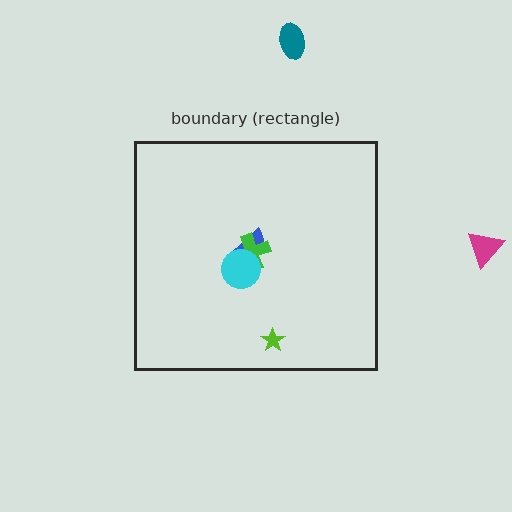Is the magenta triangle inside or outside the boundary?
Outside.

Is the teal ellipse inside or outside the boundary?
Outside.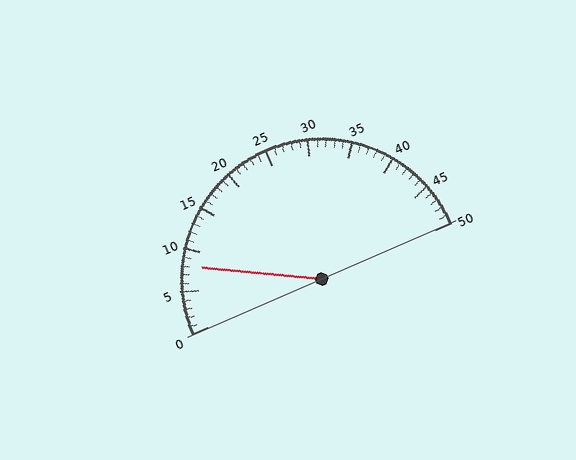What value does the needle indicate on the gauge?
The needle indicates approximately 8.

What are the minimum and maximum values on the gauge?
The gauge ranges from 0 to 50.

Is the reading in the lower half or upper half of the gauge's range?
The reading is in the lower half of the range (0 to 50).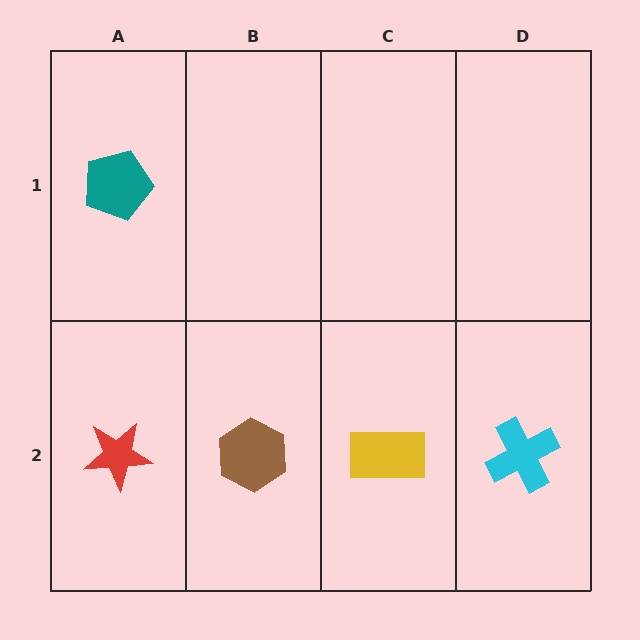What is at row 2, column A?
A red star.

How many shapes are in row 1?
1 shape.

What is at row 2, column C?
A yellow rectangle.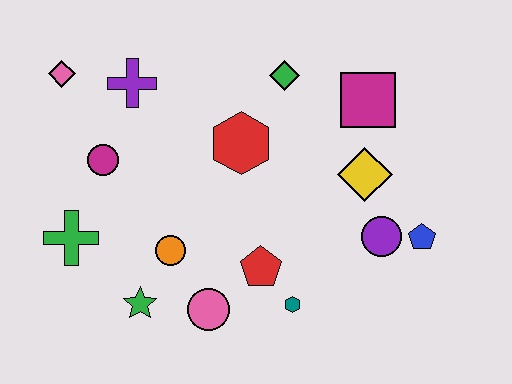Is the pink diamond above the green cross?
Yes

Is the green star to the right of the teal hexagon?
No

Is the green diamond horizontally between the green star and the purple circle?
Yes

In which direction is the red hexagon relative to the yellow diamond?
The red hexagon is to the left of the yellow diamond.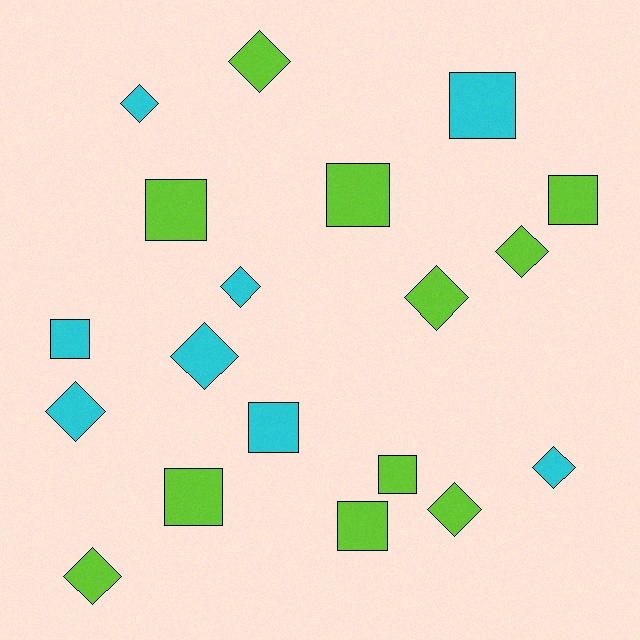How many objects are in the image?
There are 19 objects.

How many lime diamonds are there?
There are 5 lime diamonds.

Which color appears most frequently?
Lime, with 11 objects.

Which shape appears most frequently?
Diamond, with 10 objects.